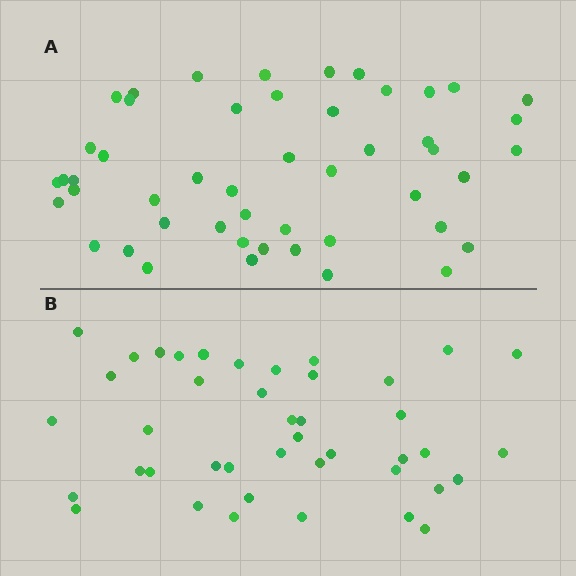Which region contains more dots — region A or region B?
Region A (the top region) has more dots.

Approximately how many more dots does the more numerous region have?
Region A has roughly 8 or so more dots than region B.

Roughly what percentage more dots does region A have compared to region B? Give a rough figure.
About 15% more.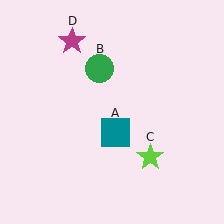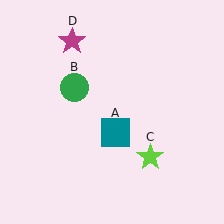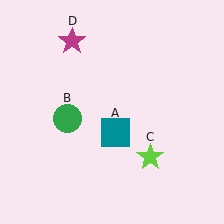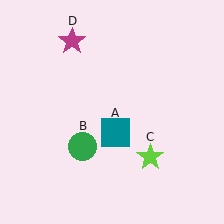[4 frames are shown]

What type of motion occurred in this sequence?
The green circle (object B) rotated counterclockwise around the center of the scene.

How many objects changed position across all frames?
1 object changed position: green circle (object B).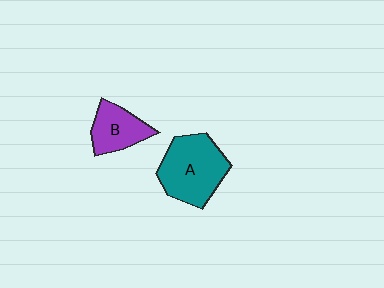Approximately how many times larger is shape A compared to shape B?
Approximately 1.7 times.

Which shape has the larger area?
Shape A (teal).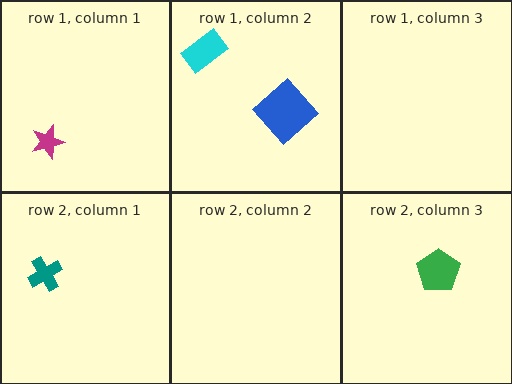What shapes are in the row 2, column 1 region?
The teal cross.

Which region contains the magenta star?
The row 1, column 1 region.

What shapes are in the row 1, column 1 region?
The magenta star.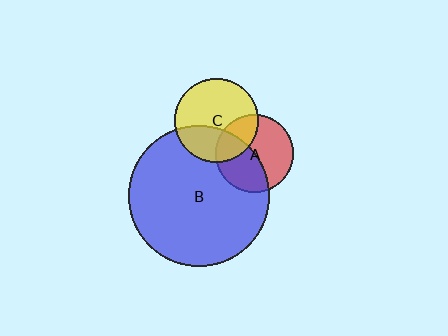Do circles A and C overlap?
Yes.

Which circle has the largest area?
Circle B (blue).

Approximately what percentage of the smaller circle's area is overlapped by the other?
Approximately 30%.